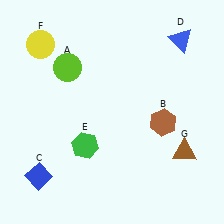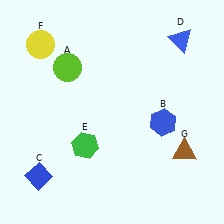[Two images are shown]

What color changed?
The hexagon (B) changed from brown in Image 1 to blue in Image 2.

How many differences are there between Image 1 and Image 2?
There is 1 difference between the two images.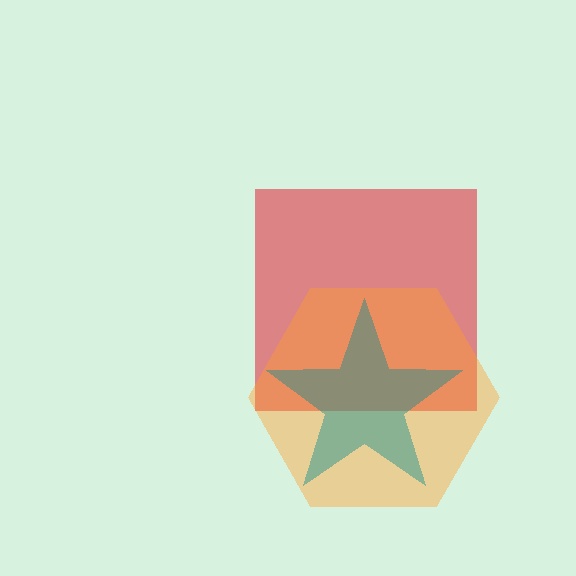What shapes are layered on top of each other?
The layered shapes are: a red square, an orange hexagon, a teal star.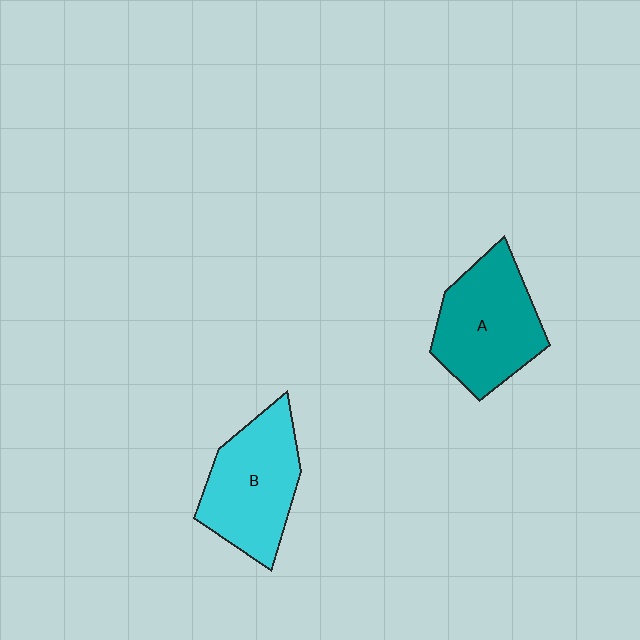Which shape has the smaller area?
Shape B (cyan).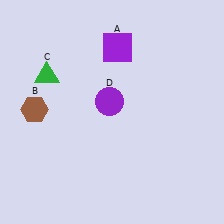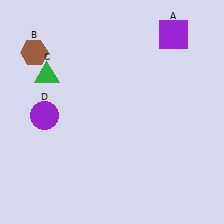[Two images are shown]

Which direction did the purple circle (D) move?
The purple circle (D) moved left.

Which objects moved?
The objects that moved are: the purple square (A), the brown hexagon (B), the purple circle (D).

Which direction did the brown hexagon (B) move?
The brown hexagon (B) moved up.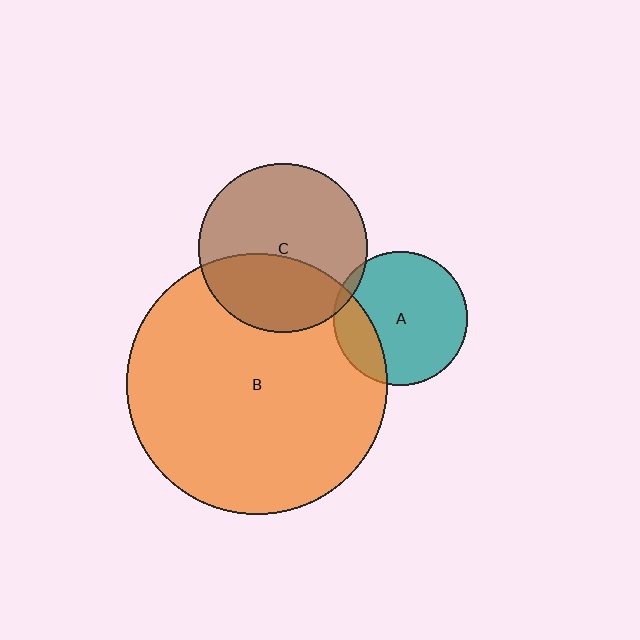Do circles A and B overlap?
Yes.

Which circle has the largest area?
Circle B (orange).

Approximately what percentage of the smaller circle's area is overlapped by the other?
Approximately 20%.